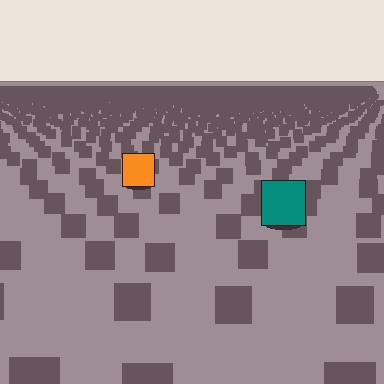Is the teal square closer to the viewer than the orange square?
Yes. The teal square is closer — you can tell from the texture gradient: the ground texture is coarser near it.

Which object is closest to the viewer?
The teal square is closest. The texture marks near it are larger and more spread out.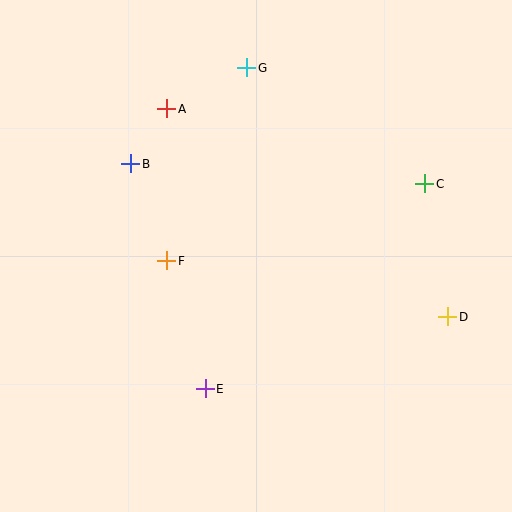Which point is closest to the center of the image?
Point F at (167, 261) is closest to the center.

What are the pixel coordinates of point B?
Point B is at (131, 164).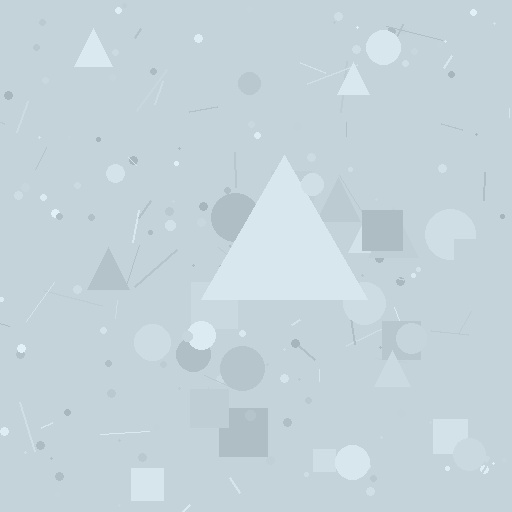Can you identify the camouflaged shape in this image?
The camouflaged shape is a triangle.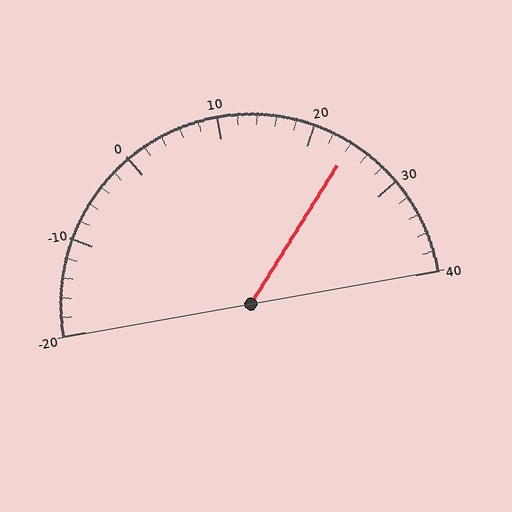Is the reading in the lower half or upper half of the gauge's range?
The reading is in the upper half of the range (-20 to 40).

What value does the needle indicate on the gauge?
The needle indicates approximately 24.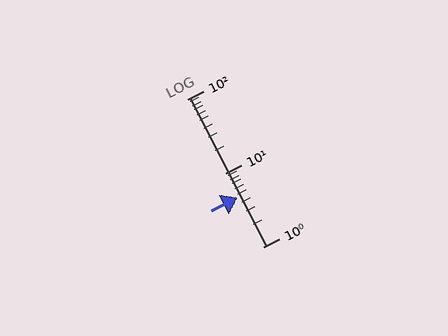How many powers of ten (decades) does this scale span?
The scale spans 2 decades, from 1 to 100.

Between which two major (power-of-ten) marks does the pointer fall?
The pointer is between 1 and 10.